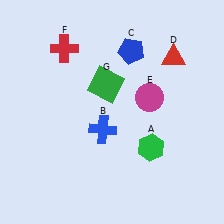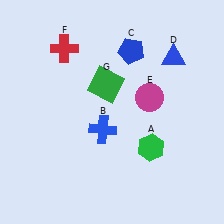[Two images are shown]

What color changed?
The triangle (D) changed from red in Image 1 to blue in Image 2.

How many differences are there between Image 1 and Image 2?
There is 1 difference between the two images.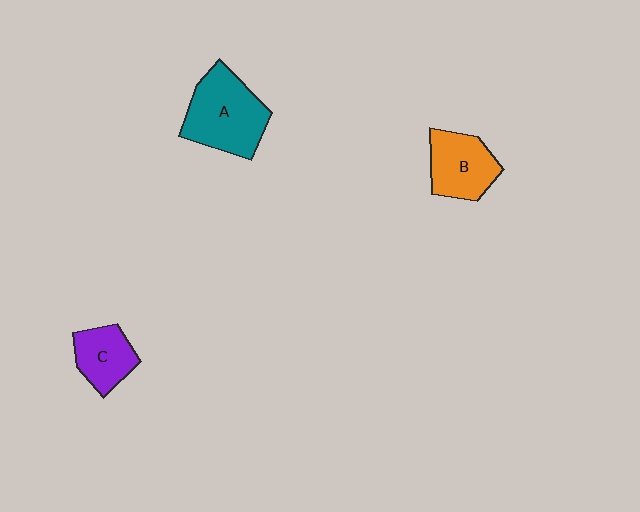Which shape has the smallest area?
Shape C (purple).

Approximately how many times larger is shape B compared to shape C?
Approximately 1.3 times.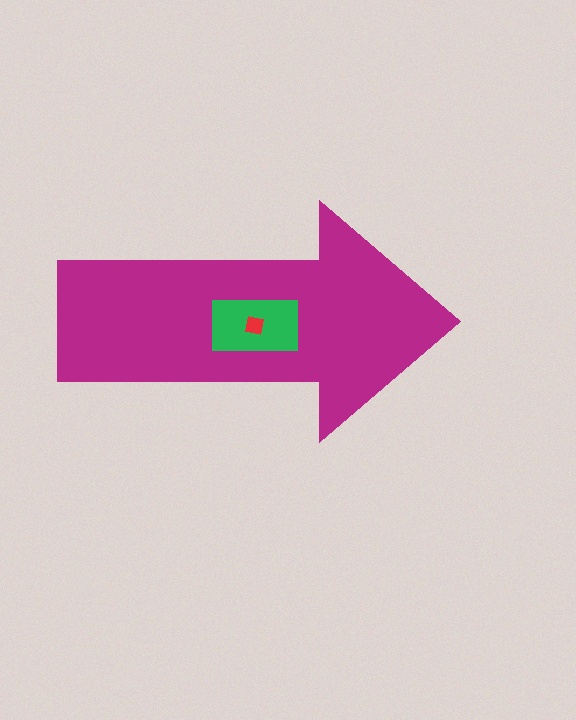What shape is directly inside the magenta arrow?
The green rectangle.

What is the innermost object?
The red square.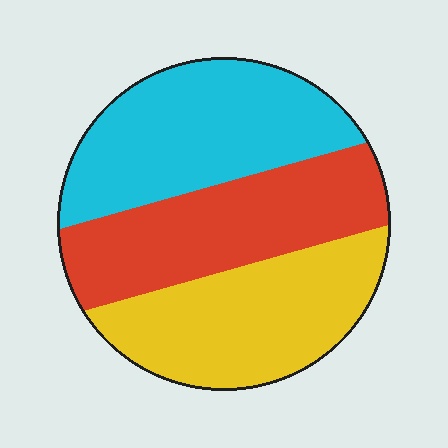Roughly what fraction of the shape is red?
Red covers 32% of the shape.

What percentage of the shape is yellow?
Yellow covers 33% of the shape.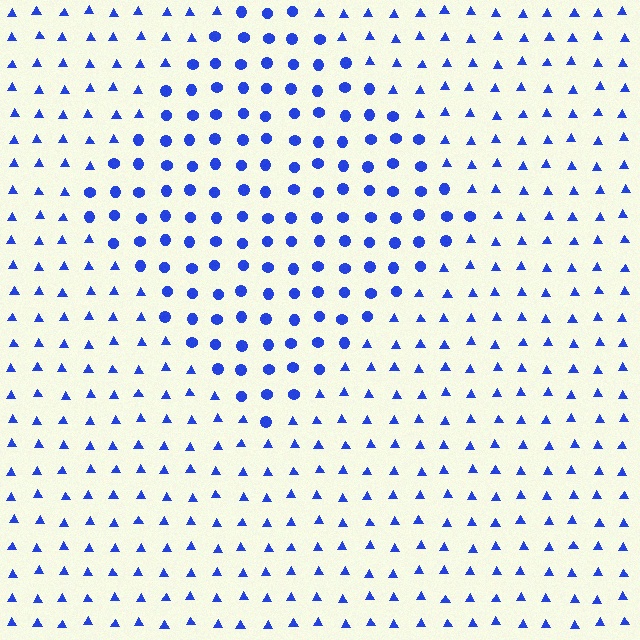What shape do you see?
I see a diamond.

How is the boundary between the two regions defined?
The boundary is defined by a change in element shape: circles inside vs. triangles outside. All elements share the same color and spacing.